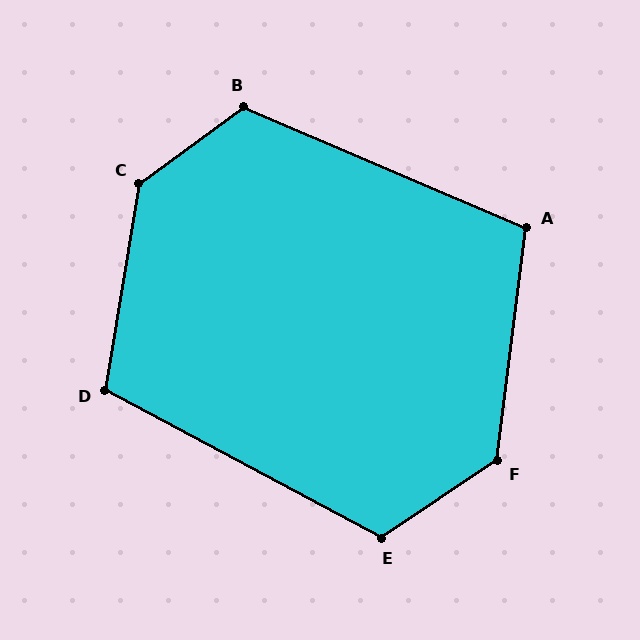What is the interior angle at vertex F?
Approximately 131 degrees (obtuse).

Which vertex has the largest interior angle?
C, at approximately 136 degrees.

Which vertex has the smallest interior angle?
A, at approximately 106 degrees.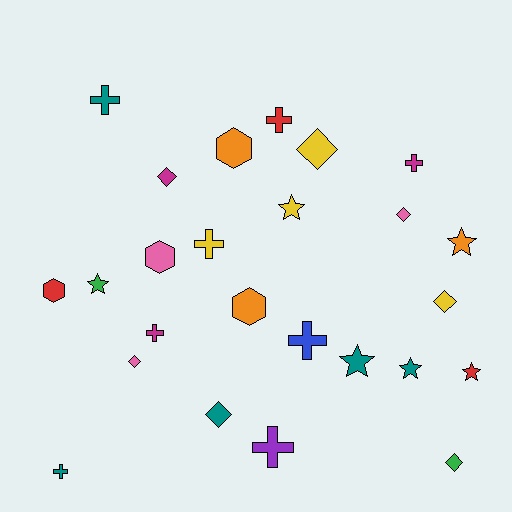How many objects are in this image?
There are 25 objects.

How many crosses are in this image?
There are 8 crosses.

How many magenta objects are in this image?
There are 3 magenta objects.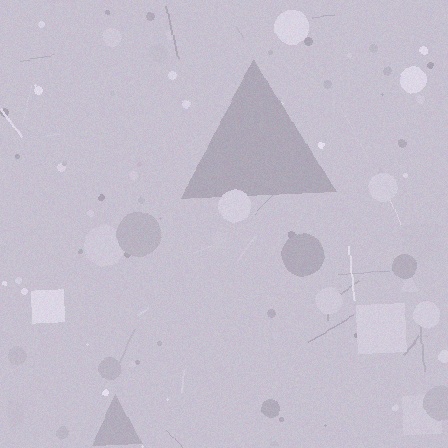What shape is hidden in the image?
A triangle is hidden in the image.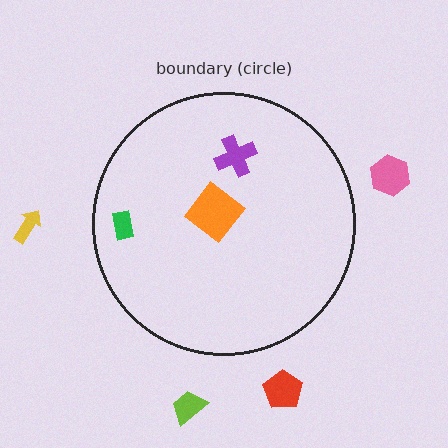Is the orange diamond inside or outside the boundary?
Inside.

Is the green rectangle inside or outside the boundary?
Inside.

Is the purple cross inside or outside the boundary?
Inside.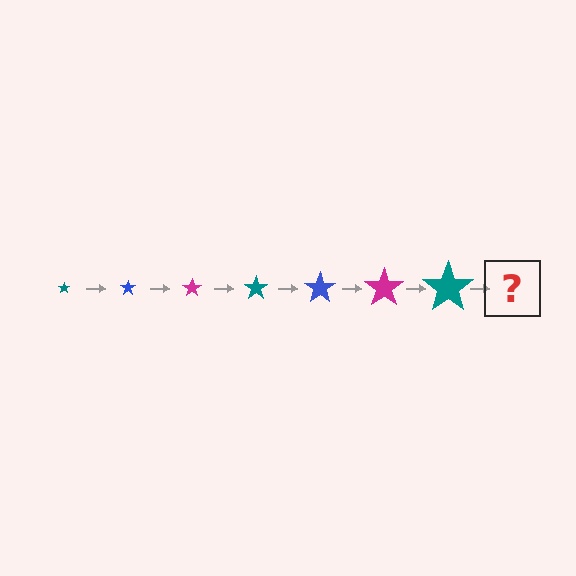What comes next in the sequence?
The next element should be a blue star, larger than the previous one.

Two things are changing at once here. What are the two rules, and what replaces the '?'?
The two rules are that the star grows larger each step and the color cycles through teal, blue, and magenta. The '?' should be a blue star, larger than the previous one.